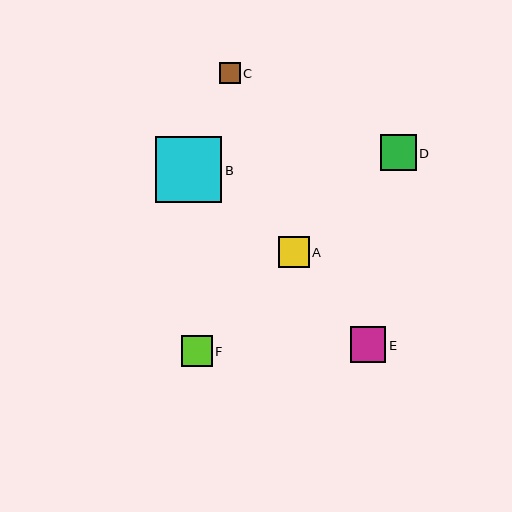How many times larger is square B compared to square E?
Square B is approximately 1.9 times the size of square E.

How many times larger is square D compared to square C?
Square D is approximately 1.7 times the size of square C.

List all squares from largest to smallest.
From largest to smallest: B, D, E, F, A, C.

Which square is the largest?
Square B is the largest with a size of approximately 66 pixels.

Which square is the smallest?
Square C is the smallest with a size of approximately 21 pixels.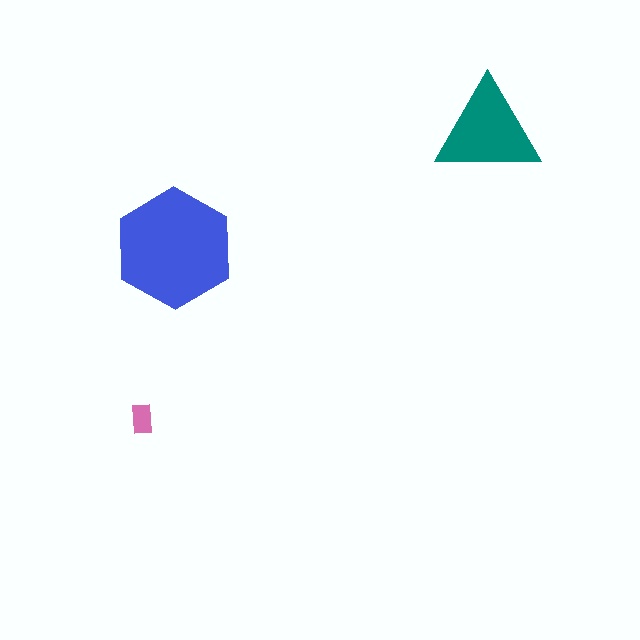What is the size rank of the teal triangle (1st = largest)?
2nd.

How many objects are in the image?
There are 3 objects in the image.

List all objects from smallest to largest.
The pink rectangle, the teal triangle, the blue hexagon.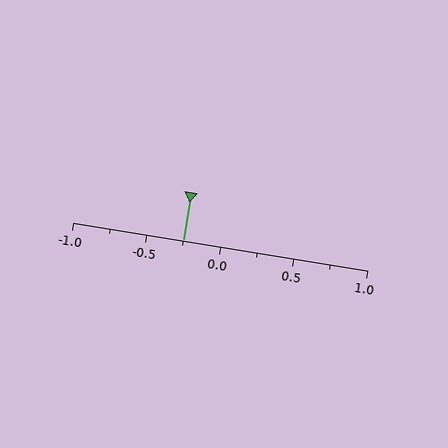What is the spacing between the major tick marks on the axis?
The major ticks are spaced 0.5 apart.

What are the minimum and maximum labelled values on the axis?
The axis runs from -1.0 to 1.0.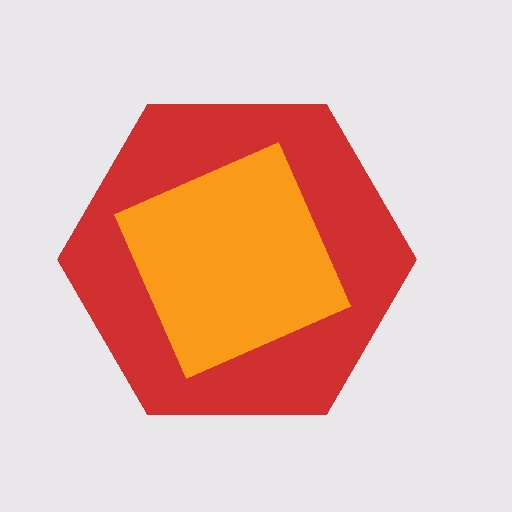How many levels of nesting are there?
2.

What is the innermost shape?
The orange diamond.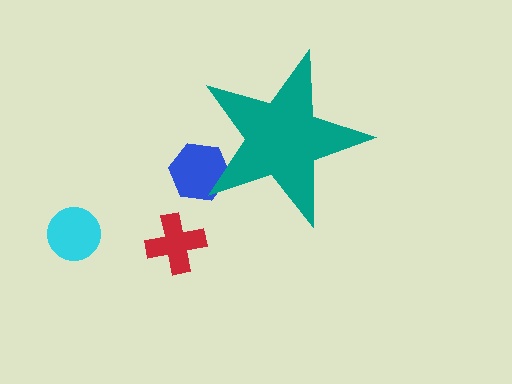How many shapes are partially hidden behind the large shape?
1 shape is partially hidden.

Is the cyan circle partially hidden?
No, the cyan circle is fully visible.